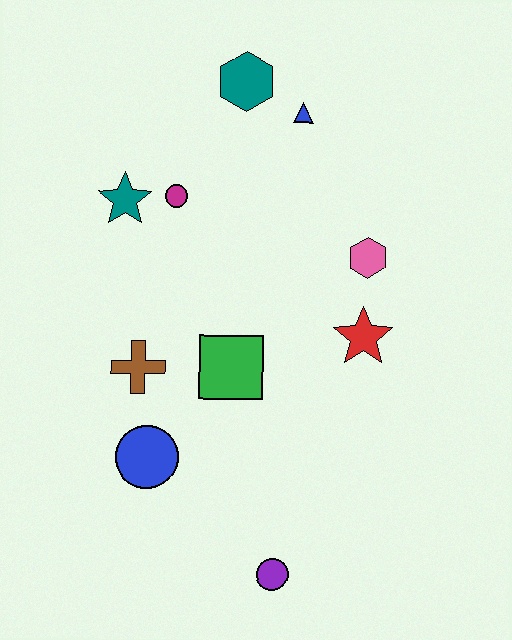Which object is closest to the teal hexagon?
The blue triangle is closest to the teal hexagon.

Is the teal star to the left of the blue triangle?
Yes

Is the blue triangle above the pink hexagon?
Yes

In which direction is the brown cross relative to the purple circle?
The brown cross is above the purple circle.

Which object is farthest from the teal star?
The purple circle is farthest from the teal star.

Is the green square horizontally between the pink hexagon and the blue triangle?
No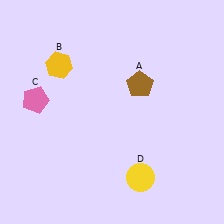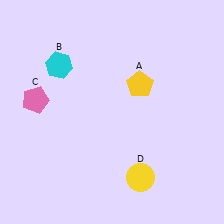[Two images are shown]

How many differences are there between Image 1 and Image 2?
There are 2 differences between the two images.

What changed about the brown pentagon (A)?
In Image 1, A is brown. In Image 2, it changed to yellow.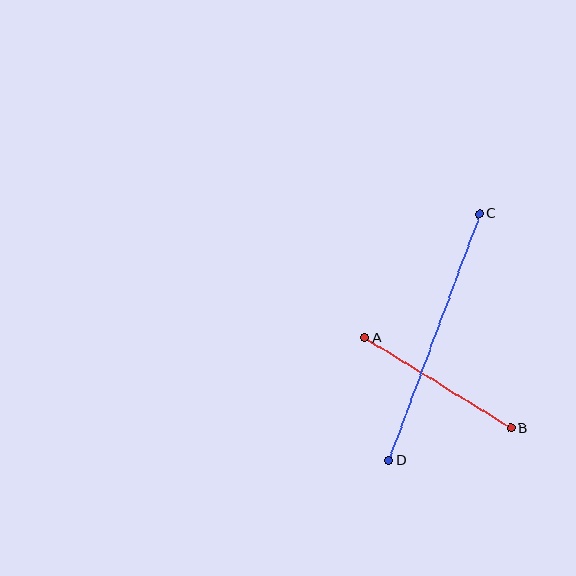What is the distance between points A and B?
The distance is approximately 172 pixels.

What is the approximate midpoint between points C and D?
The midpoint is at approximately (434, 337) pixels.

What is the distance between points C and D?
The distance is approximately 263 pixels.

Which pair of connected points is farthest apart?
Points C and D are farthest apart.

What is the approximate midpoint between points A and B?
The midpoint is at approximately (438, 383) pixels.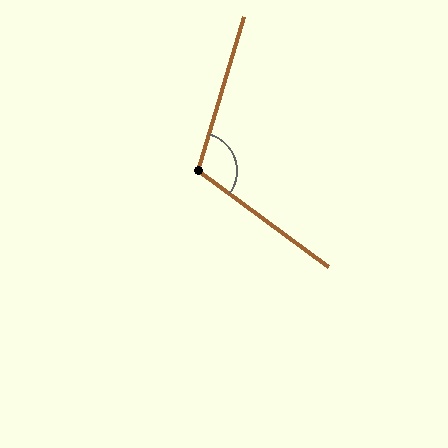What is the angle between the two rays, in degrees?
Approximately 110 degrees.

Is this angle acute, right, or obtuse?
It is obtuse.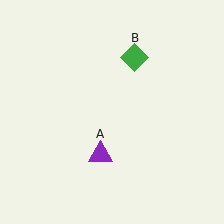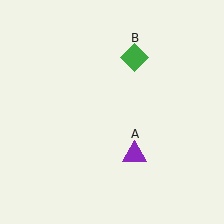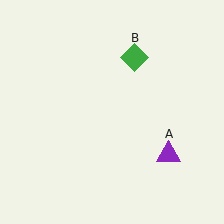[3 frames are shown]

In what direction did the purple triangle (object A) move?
The purple triangle (object A) moved right.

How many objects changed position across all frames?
1 object changed position: purple triangle (object A).